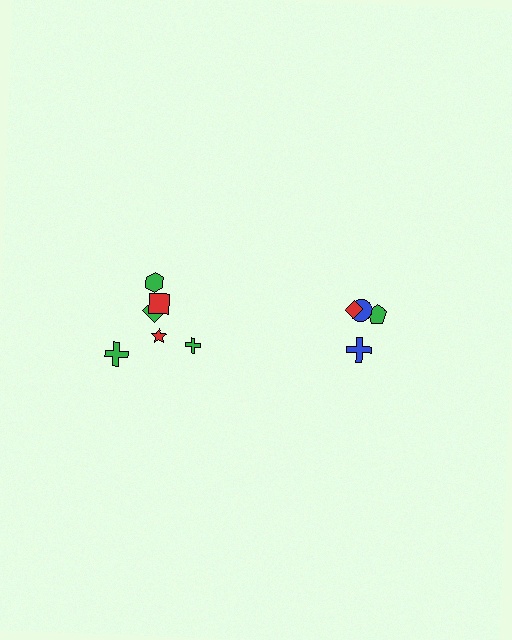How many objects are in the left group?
There are 6 objects.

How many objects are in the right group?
There are 4 objects.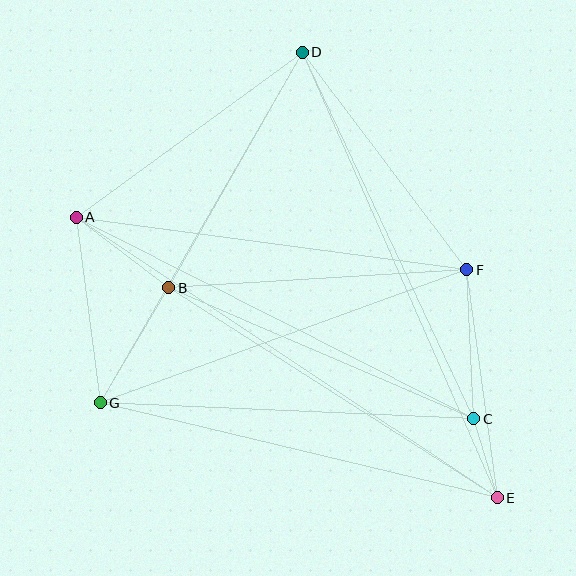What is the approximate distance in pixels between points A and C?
The distance between A and C is approximately 445 pixels.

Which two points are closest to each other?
Points C and E are closest to each other.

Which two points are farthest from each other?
Points A and E are farthest from each other.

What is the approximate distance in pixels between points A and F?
The distance between A and F is approximately 394 pixels.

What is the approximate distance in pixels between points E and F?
The distance between E and F is approximately 230 pixels.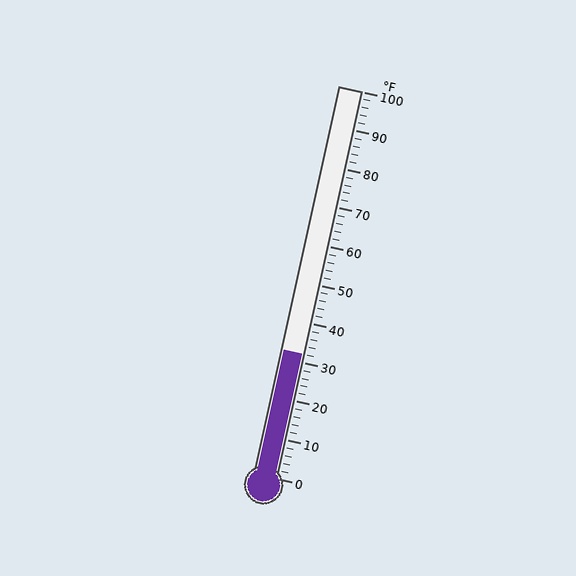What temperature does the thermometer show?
The thermometer shows approximately 32°F.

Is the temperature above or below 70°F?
The temperature is below 70°F.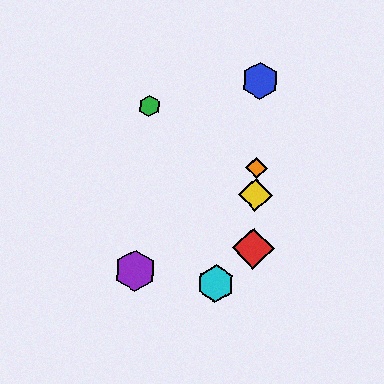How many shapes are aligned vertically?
4 shapes (the red diamond, the blue hexagon, the yellow diamond, the orange diamond) are aligned vertically.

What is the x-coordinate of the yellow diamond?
The yellow diamond is at x≈255.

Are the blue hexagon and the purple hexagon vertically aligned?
No, the blue hexagon is at x≈260 and the purple hexagon is at x≈135.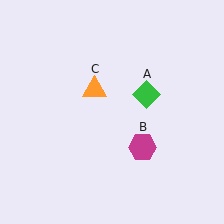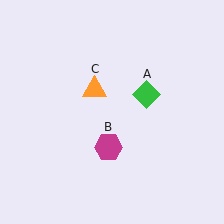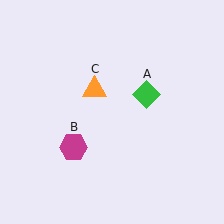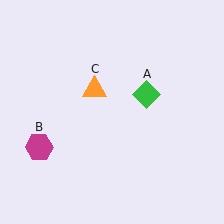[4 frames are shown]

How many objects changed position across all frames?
1 object changed position: magenta hexagon (object B).